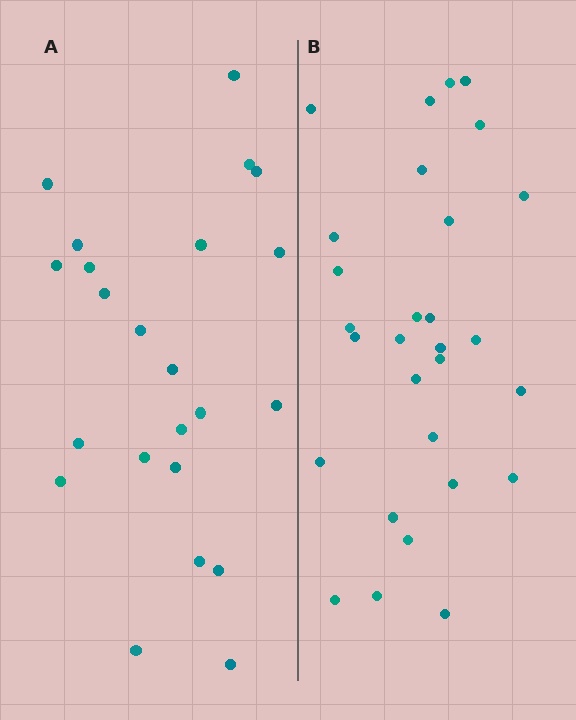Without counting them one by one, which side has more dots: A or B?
Region B (the right region) has more dots.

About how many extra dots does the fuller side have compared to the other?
Region B has about 6 more dots than region A.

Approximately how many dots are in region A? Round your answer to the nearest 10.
About 20 dots. (The exact count is 23, which rounds to 20.)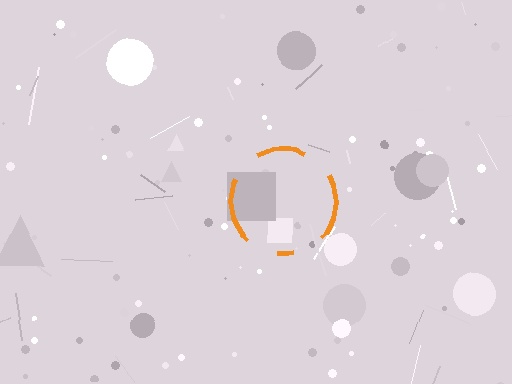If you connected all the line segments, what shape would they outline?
They would outline a circle.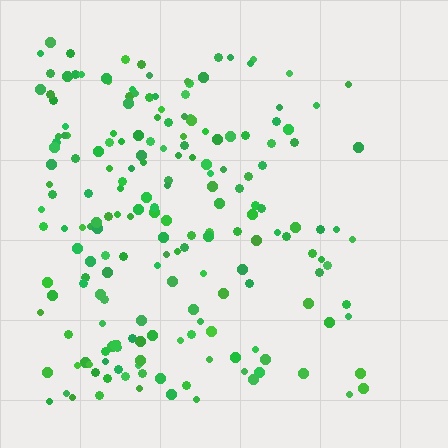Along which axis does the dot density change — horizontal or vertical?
Horizontal.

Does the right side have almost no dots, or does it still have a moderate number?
Still a moderate number, just noticeably fewer than the left.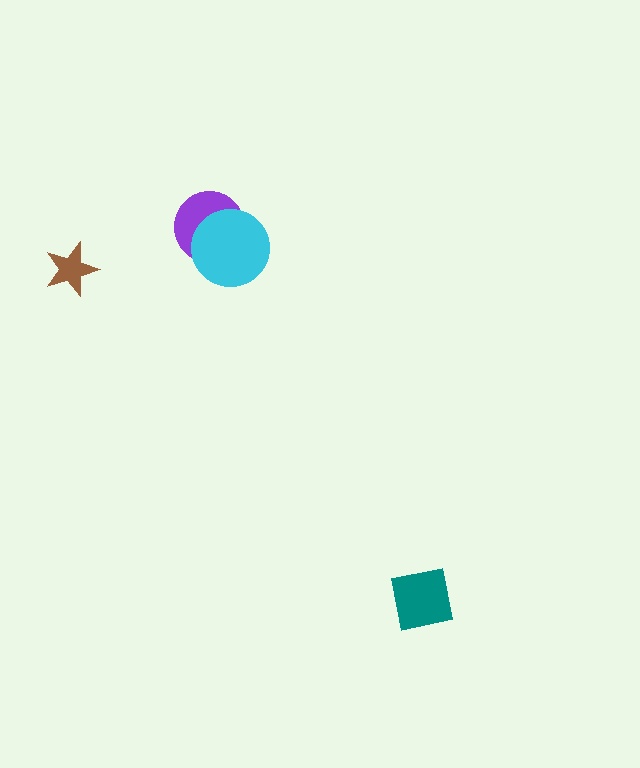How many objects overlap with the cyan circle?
1 object overlaps with the cyan circle.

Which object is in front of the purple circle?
The cyan circle is in front of the purple circle.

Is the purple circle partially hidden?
Yes, it is partially covered by another shape.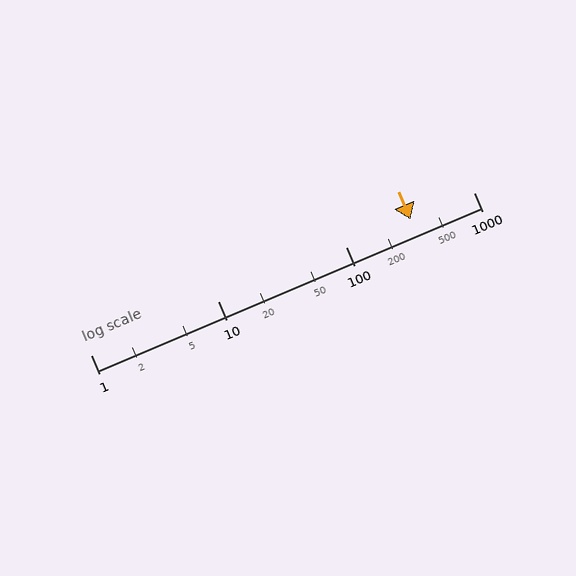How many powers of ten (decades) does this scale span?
The scale spans 3 decades, from 1 to 1000.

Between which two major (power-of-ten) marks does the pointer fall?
The pointer is between 100 and 1000.